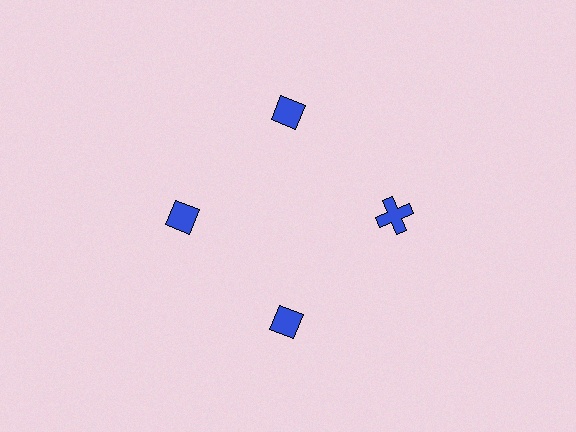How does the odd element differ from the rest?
It has a different shape: cross instead of diamond.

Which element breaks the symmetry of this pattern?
The blue cross at roughly the 3 o'clock position breaks the symmetry. All other shapes are blue diamonds.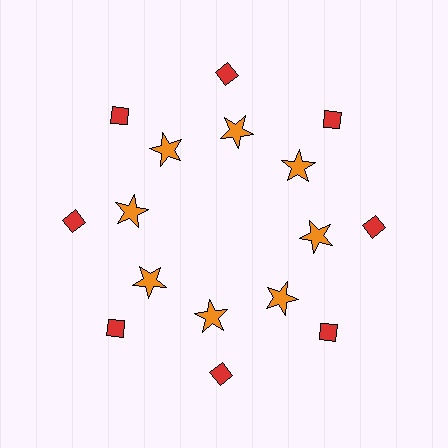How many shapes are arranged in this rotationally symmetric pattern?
There are 16 shapes, arranged in 8 groups of 2.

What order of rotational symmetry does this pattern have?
This pattern has 8-fold rotational symmetry.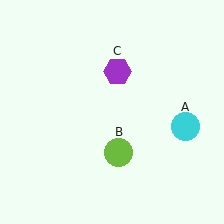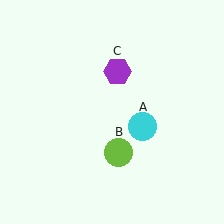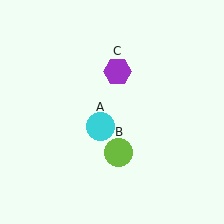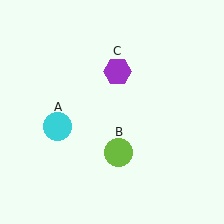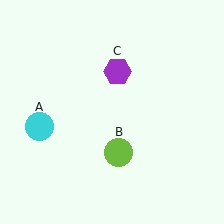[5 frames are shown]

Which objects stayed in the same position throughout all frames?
Lime circle (object B) and purple hexagon (object C) remained stationary.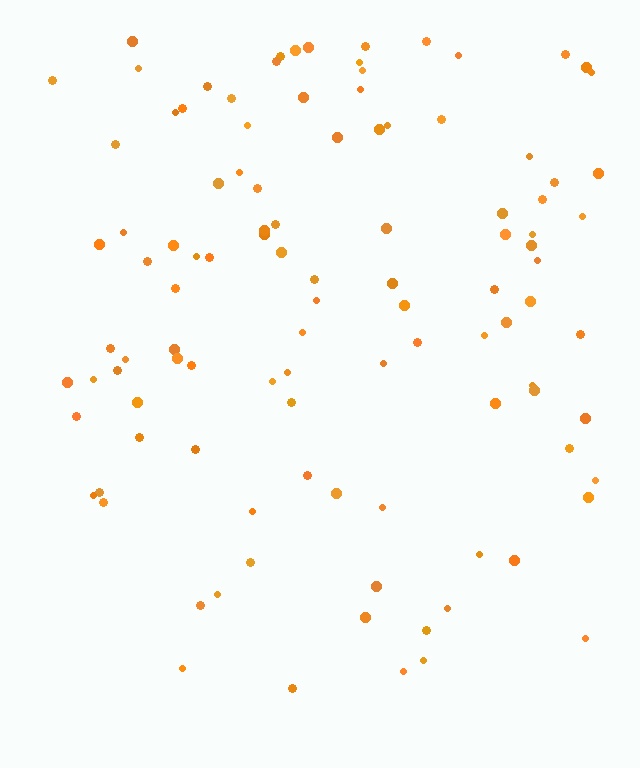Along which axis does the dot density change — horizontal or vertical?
Vertical.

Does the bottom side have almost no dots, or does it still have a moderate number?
Still a moderate number, just noticeably fewer than the top.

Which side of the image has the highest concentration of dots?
The top.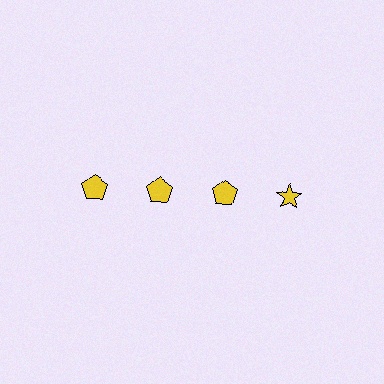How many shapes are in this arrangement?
There are 4 shapes arranged in a grid pattern.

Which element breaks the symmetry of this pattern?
The yellow star in the top row, second from right column breaks the symmetry. All other shapes are yellow pentagons.